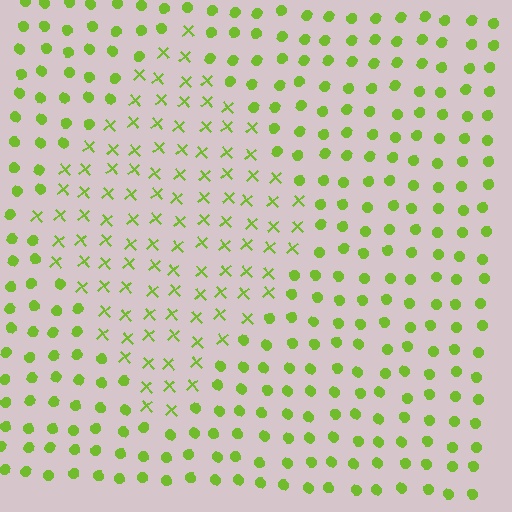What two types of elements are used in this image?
The image uses X marks inside the diamond region and circles outside it.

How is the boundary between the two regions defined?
The boundary is defined by a change in element shape: X marks inside vs. circles outside. All elements share the same color and spacing.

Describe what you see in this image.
The image is filled with small lime elements arranged in a uniform grid. A diamond-shaped region contains X marks, while the surrounding area contains circles. The boundary is defined purely by the change in element shape.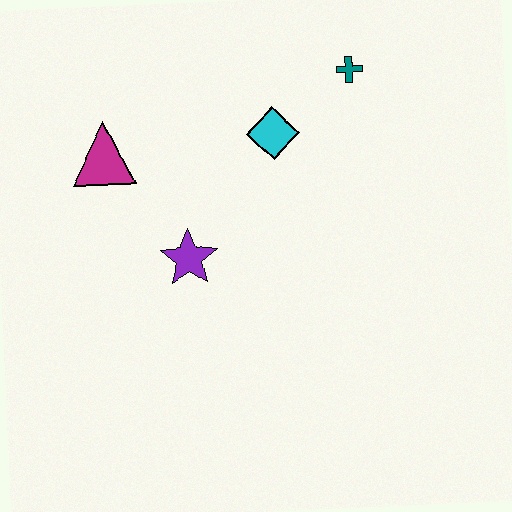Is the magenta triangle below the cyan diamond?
Yes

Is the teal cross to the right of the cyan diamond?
Yes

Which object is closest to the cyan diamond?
The teal cross is closest to the cyan diamond.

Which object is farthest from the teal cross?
The magenta triangle is farthest from the teal cross.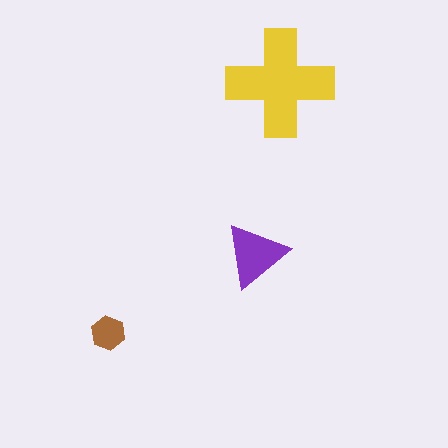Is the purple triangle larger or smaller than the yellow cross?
Smaller.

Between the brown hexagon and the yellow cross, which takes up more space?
The yellow cross.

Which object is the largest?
The yellow cross.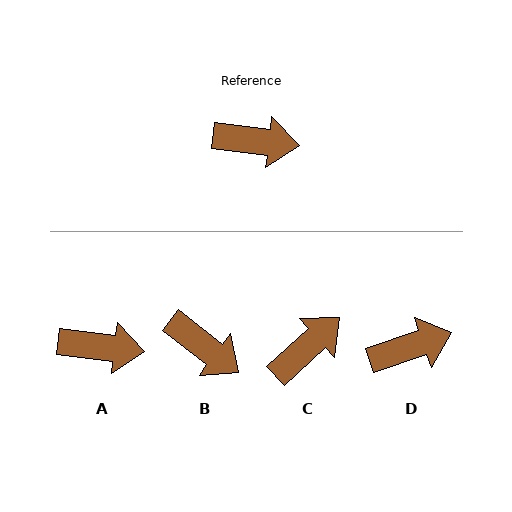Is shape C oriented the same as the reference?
No, it is off by about 49 degrees.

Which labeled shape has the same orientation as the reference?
A.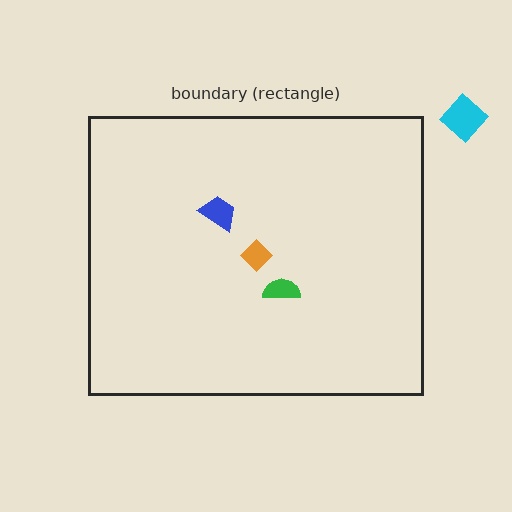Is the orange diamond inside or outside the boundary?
Inside.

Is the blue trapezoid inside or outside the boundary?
Inside.